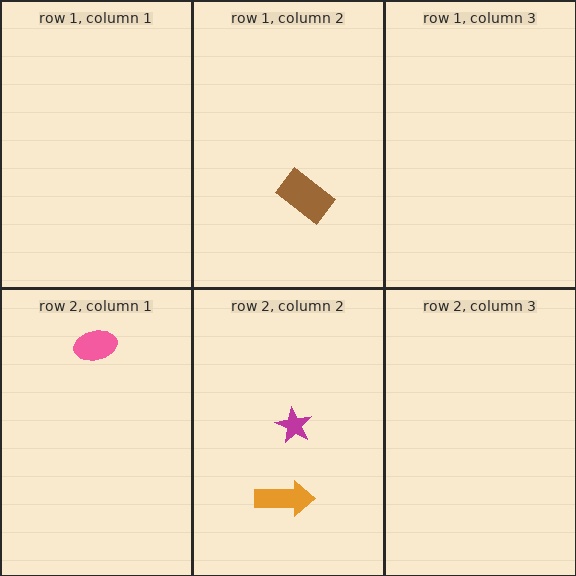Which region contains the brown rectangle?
The row 1, column 2 region.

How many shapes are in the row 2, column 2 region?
2.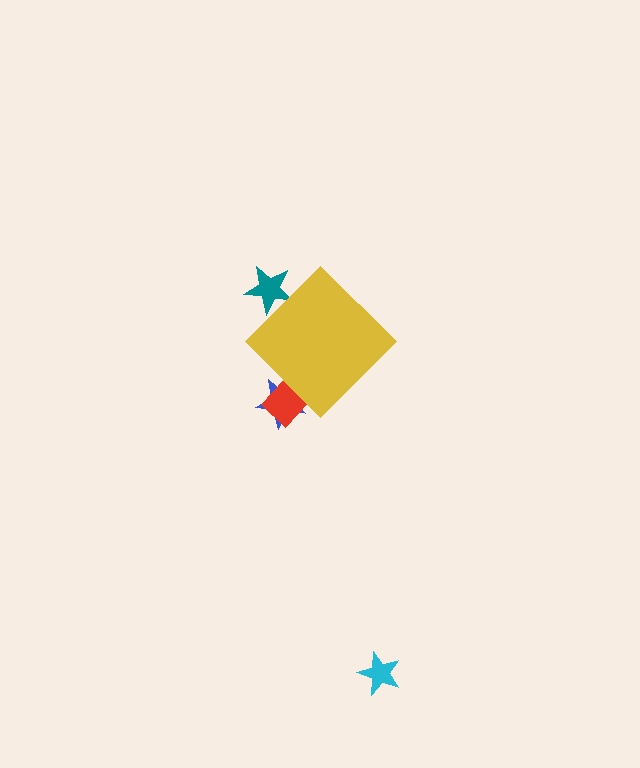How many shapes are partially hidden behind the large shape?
3 shapes are partially hidden.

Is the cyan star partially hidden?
No, the cyan star is fully visible.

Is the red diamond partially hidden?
Yes, the red diamond is partially hidden behind the yellow diamond.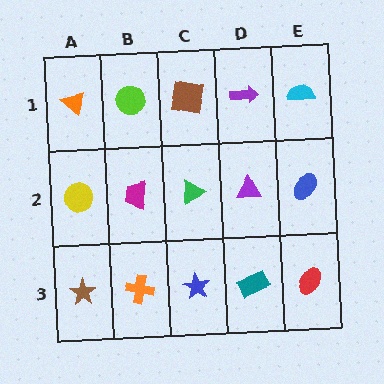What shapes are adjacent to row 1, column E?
A blue ellipse (row 2, column E), a purple arrow (row 1, column D).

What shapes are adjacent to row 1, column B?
A magenta trapezoid (row 2, column B), an orange triangle (row 1, column A), a brown square (row 1, column C).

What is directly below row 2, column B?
An orange cross.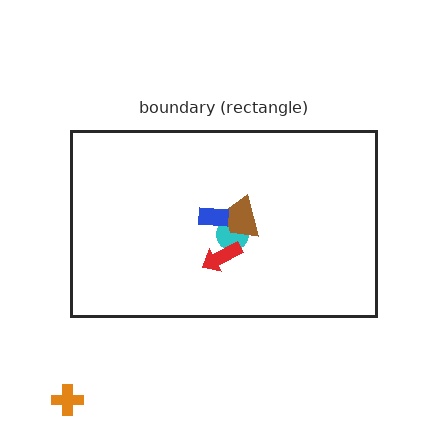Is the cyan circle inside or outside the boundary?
Inside.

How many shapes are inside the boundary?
4 inside, 1 outside.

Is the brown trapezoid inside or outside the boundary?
Inside.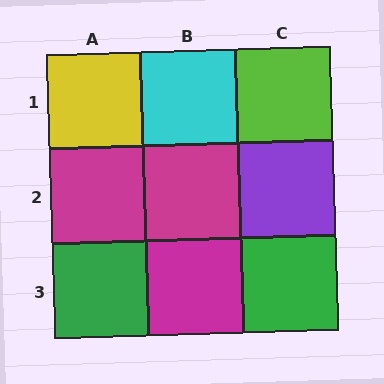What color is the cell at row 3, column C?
Green.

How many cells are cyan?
1 cell is cyan.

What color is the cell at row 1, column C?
Lime.